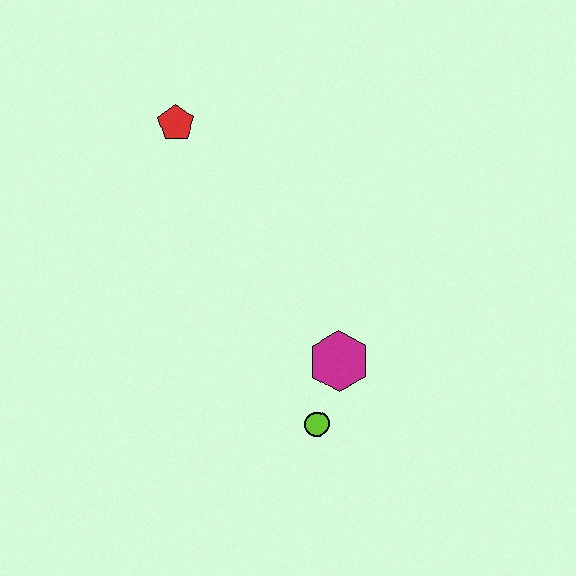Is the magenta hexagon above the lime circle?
Yes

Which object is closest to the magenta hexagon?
The lime circle is closest to the magenta hexagon.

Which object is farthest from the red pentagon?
The lime circle is farthest from the red pentagon.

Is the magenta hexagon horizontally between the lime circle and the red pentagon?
No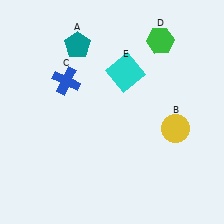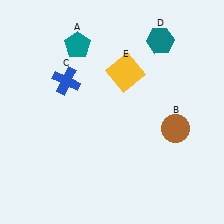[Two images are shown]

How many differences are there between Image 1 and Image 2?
There are 3 differences between the two images.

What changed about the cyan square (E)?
In Image 1, E is cyan. In Image 2, it changed to yellow.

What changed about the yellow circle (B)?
In Image 1, B is yellow. In Image 2, it changed to brown.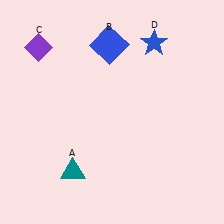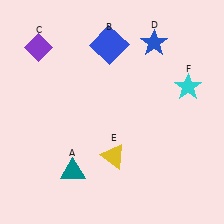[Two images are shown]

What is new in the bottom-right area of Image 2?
A yellow triangle (E) was added in the bottom-right area of Image 2.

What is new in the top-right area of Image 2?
A cyan star (F) was added in the top-right area of Image 2.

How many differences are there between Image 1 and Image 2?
There are 2 differences between the two images.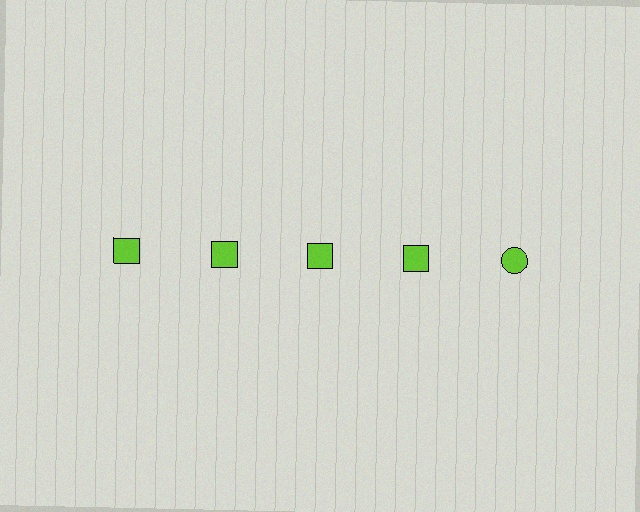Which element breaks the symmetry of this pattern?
The lime circle in the top row, rightmost column breaks the symmetry. All other shapes are lime squares.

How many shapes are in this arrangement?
There are 5 shapes arranged in a grid pattern.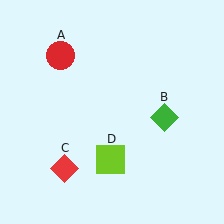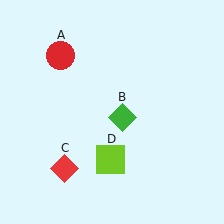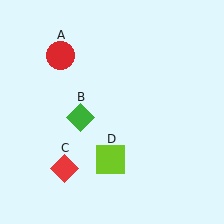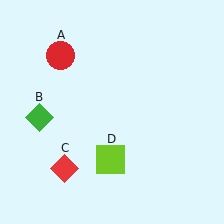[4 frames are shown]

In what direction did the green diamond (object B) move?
The green diamond (object B) moved left.